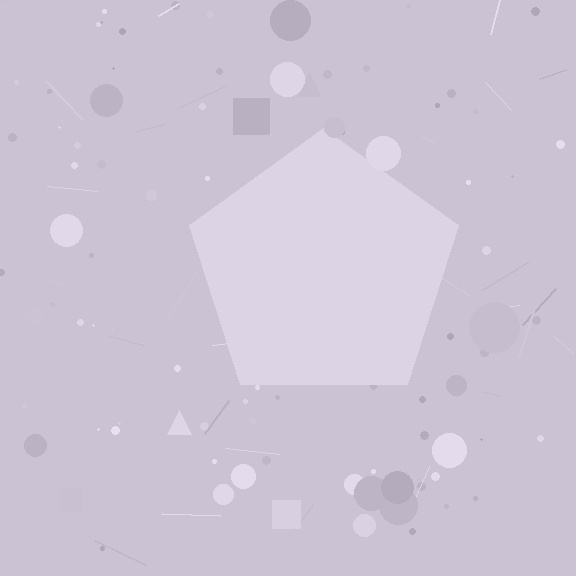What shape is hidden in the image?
A pentagon is hidden in the image.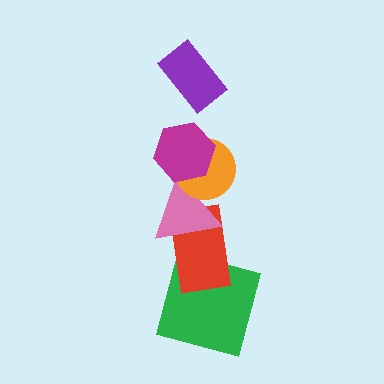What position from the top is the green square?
The green square is 6th from the top.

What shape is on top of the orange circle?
The magenta hexagon is on top of the orange circle.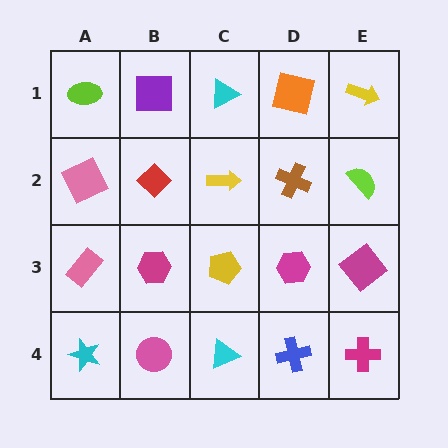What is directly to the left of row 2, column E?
A brown cross.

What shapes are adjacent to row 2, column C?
A cyan triangle (row 1, column C), a yellow pentagon (row 3, column C), a red diamond (row 2, column B), a brown cross (row 2, column D).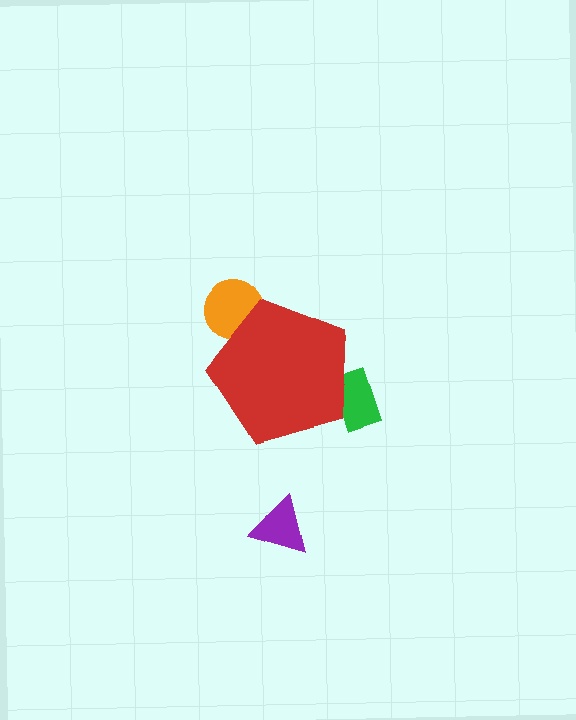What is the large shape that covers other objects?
A red pentagon.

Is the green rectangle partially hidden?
Yes, the green rectangle is partially hidden behind the red pentagon.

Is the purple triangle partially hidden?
No, the purple triangle is fully visible.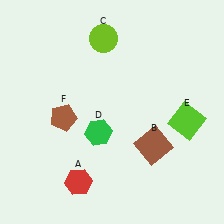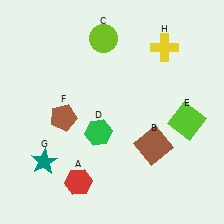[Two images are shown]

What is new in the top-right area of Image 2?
A yellow cross (H) was added in the top-right area of Image 2.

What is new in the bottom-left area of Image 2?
A teal star (G) was added in the bottom-left area of Image 2.